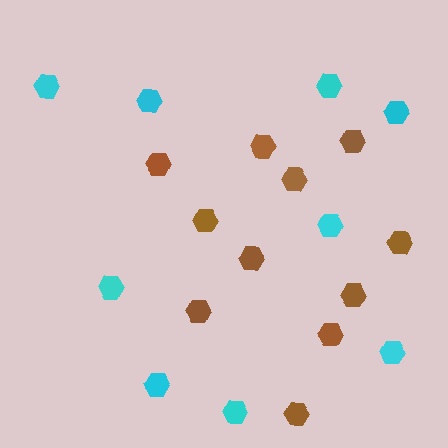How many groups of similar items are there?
There are 2 groups: one group of cyan hexagons (9) and one group of brown hexagons (11).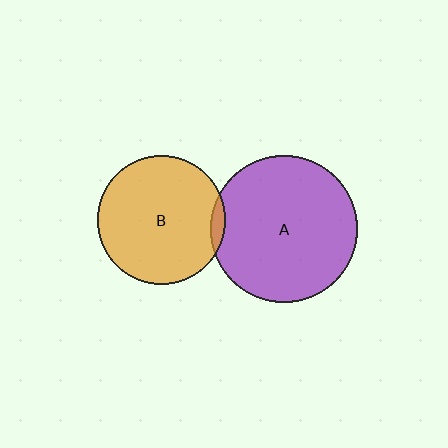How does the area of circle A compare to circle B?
Approximately 1.3 times.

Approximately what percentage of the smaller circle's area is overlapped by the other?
Approximately 5%.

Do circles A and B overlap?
Yes.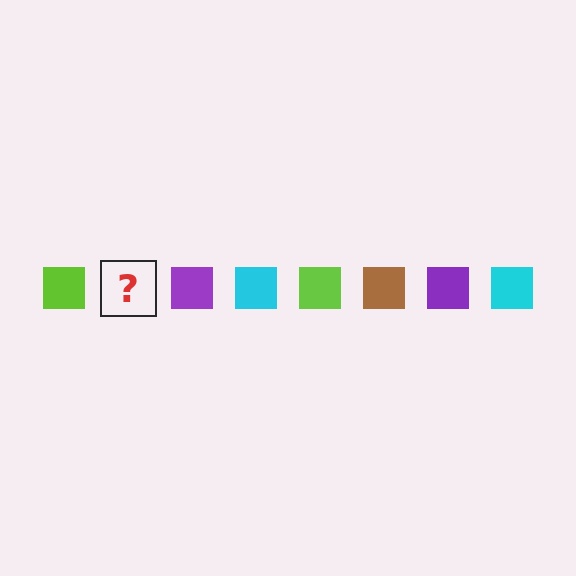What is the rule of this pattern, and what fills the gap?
The rule is that the pattern cycles through lime, brown, purple, cyan squares. The gap should be filled with a brown square.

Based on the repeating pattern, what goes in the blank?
The blank should be a brown square.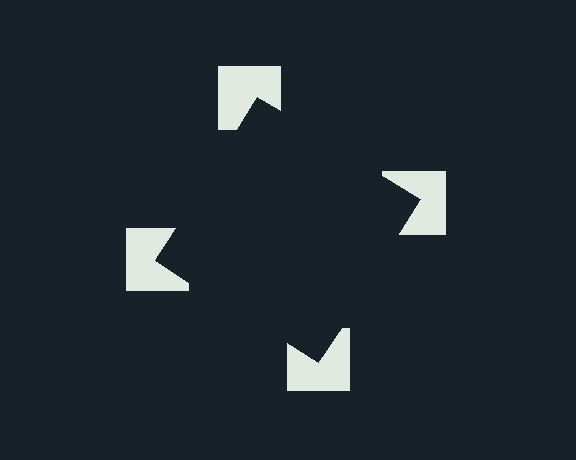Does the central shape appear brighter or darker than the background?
It typically appears slightly darker than the background, even though no actual brightness change is drawn.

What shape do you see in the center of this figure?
An illusory square — its edges are inferred from the aligned wedge cuts in the notched squares, not physically drawn.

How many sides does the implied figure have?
4 sides.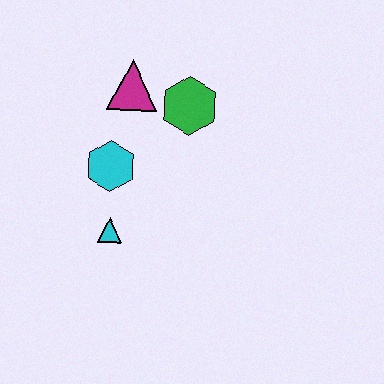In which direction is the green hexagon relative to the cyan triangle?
The green hexagon is above the cyan triangle.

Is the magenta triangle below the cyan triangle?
No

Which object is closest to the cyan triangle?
The cyan hexagon is closest to the cyan triangle.